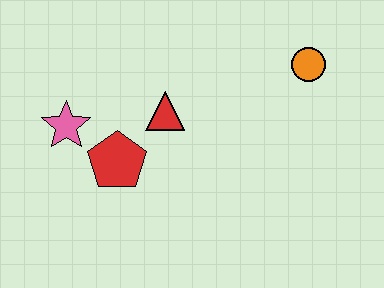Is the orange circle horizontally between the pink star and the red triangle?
No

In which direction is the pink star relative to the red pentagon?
The pink star is to the left of the red pentagon.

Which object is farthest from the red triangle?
The orange circle is farthest from the red triangle.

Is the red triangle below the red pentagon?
No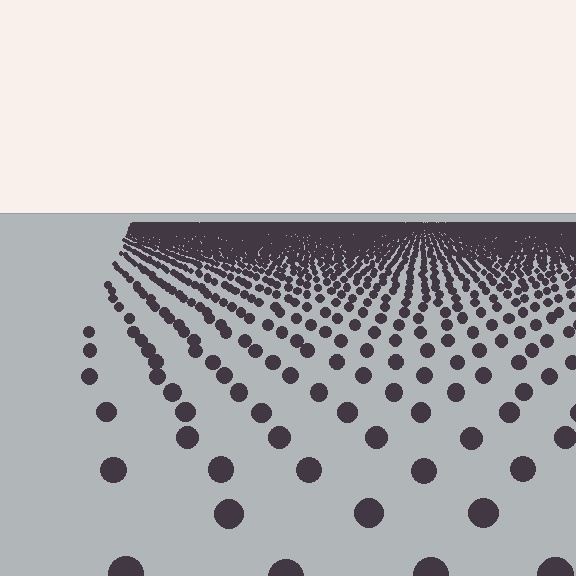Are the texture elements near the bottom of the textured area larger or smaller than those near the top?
Larger. Near the bottom, elements are closer to the viewer and appear at a bigger on-screen size.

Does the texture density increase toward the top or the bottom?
Density increases toward the top.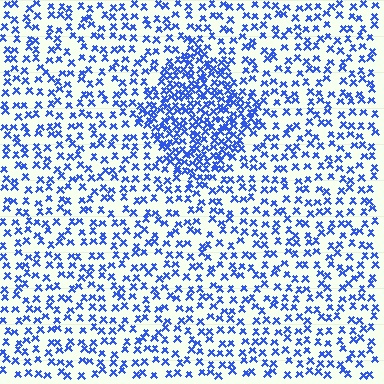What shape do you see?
I see a diamond.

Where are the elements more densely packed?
The elements are more densely packed inside the diamond boundary.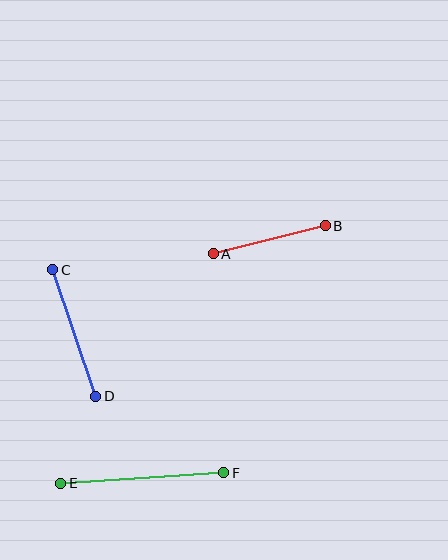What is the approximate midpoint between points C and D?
The midpoint is at approximately (74, 333) pixels.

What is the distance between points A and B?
The distance is approximately 115 pixels.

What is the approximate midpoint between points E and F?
The midpoint is at approximately (142, 478) pixels.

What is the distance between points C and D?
The distance is approximately 134 pixels.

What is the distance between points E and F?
The distance is approximately 163 pixels.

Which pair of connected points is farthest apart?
Points E and F are farthest apart.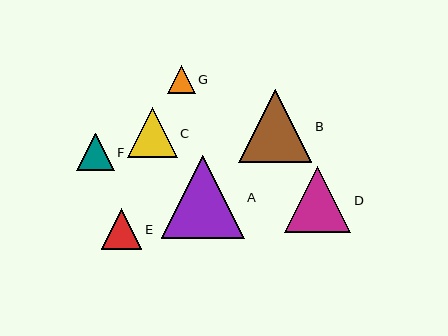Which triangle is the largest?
Triangle A is the largest with a size of approximately 83 pixels.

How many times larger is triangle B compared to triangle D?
Triangle B is approximately 1.1 times the size of triangle D.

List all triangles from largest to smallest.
From largest to smallest: A, B, D, C, E, F, G.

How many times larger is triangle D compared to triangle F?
Triangle D is approximately 1.8 times the size of triangle F.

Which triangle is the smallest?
Triangle G is the smallest with a size of approximately 28 pixels.